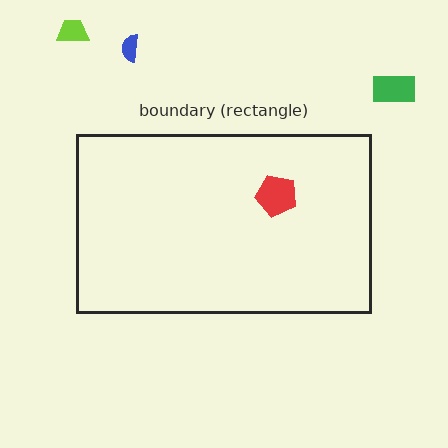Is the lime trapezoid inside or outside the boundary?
Outside.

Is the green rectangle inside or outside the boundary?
Outside.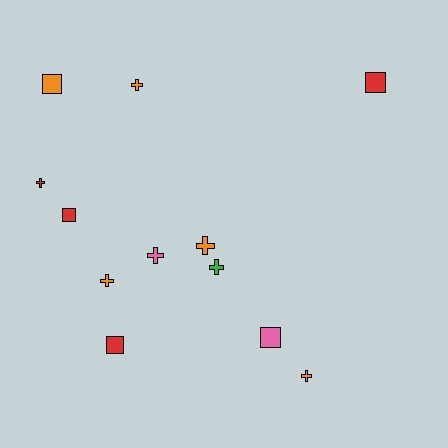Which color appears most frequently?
Orange, with 5 objects.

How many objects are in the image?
There are 12 objects.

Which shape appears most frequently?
Cross, with 7 objects.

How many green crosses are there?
There is 1 green cross.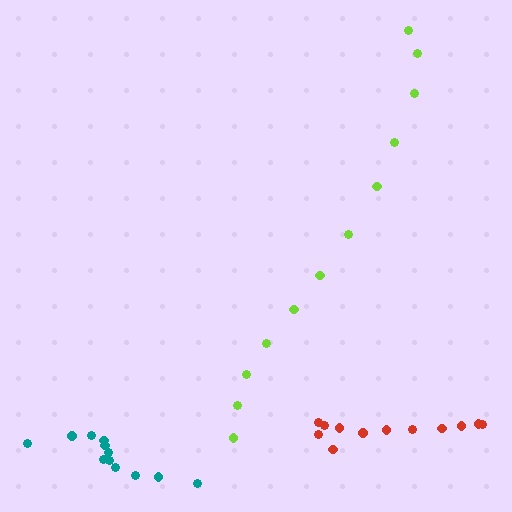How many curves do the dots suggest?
There are 3 distinct paths.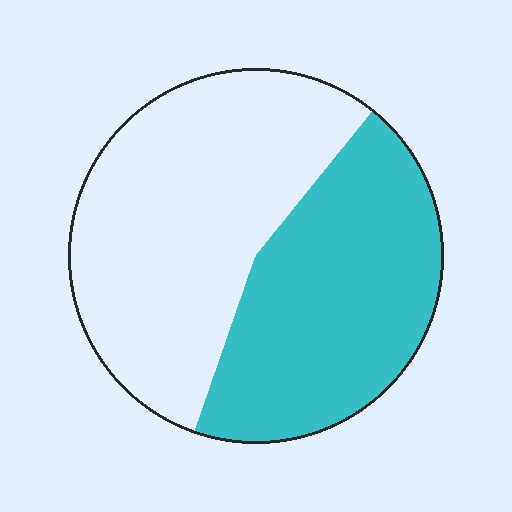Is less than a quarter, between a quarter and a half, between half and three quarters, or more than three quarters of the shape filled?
Between a quarter and a half.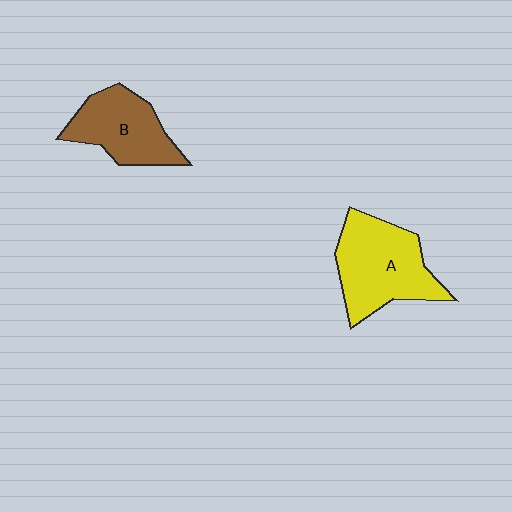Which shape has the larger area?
Shape A (yellow).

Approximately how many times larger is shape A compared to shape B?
Approximately 1.3 times.